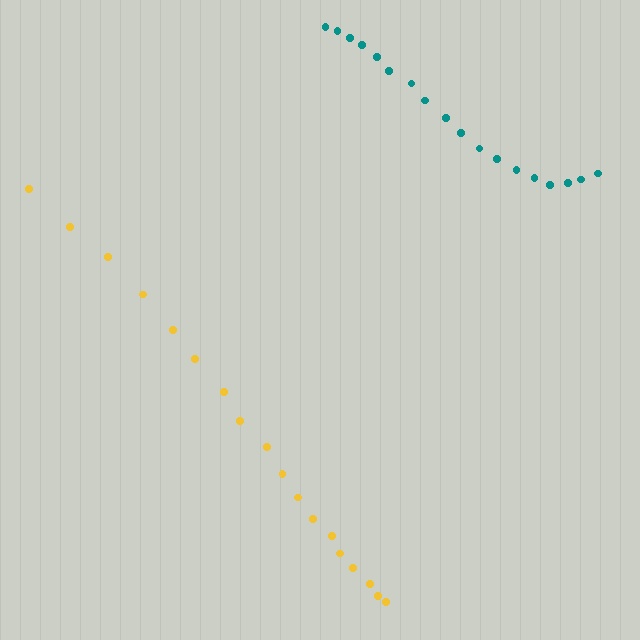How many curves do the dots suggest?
There are 2 distinct paths.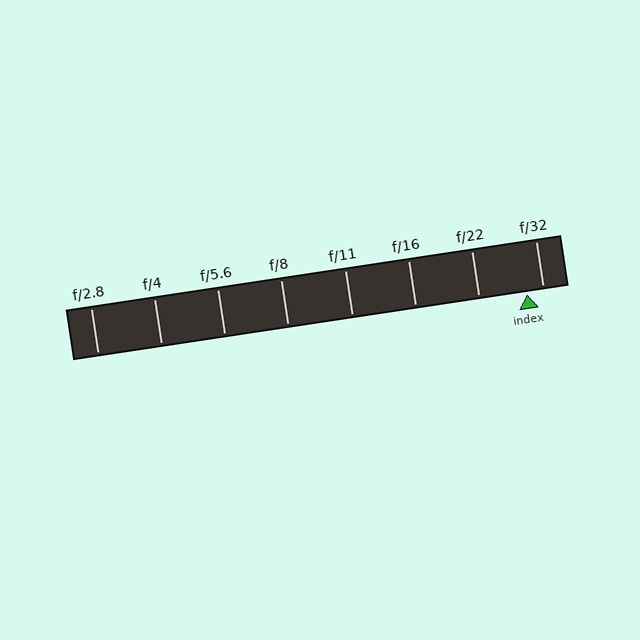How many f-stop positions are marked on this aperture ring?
There are 8 f-stop positions marked.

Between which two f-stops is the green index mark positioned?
The index mark is between f/22 and f/32.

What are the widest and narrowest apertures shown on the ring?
The widest aperture shown is f/2.8 and the narrowest is f/32.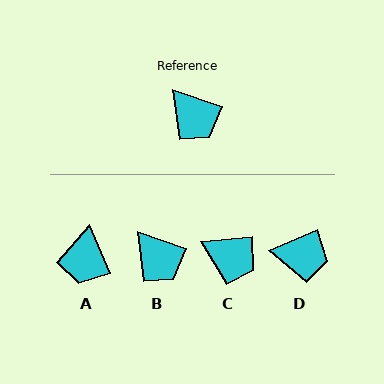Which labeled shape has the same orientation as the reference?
B.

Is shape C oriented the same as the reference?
No, it is off by about 24 degrees.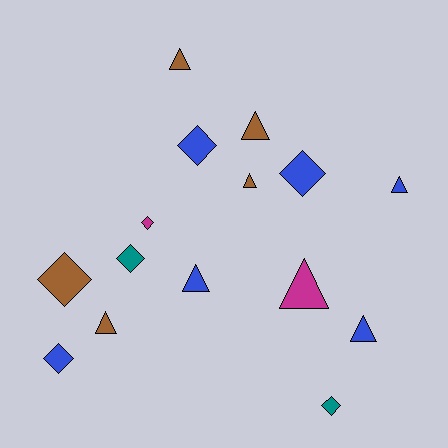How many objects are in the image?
There are 15 objects.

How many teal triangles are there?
There are no teal triangles.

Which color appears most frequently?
Blue, with 6 objects.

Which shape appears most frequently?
Triangle, with 8 objects.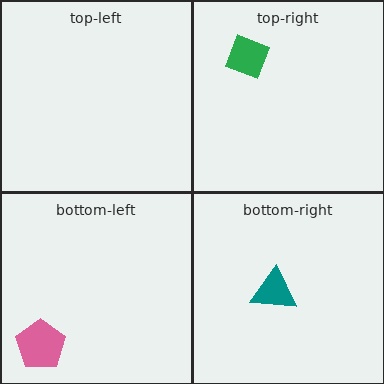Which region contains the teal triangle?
The bottom-right region.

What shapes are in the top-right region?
The green diamond.